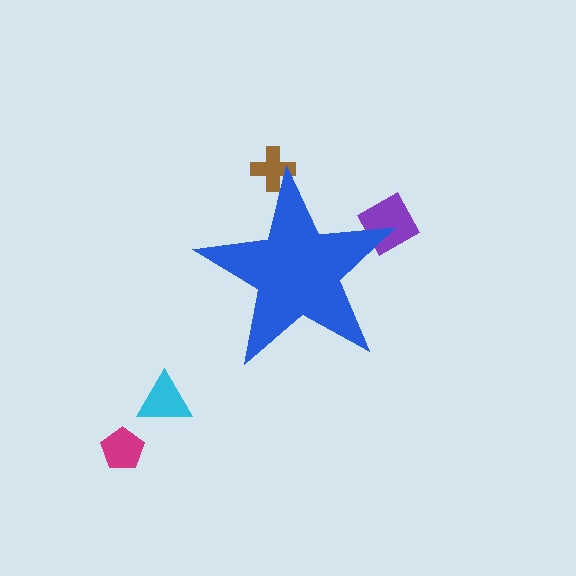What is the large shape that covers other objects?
A blue star.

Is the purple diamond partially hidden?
Yes, the purple diamond is partially hidden behind the blue star.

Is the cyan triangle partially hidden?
No, the cyan triangle is fully visible.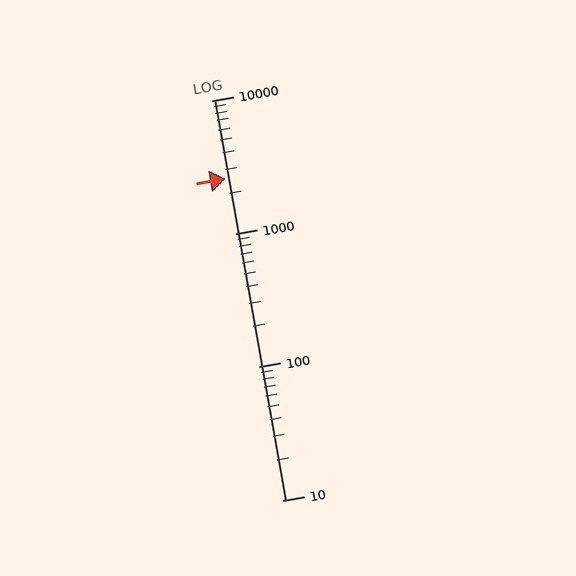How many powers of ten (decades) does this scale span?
The scale spans 3 decades, from 10 to 10000.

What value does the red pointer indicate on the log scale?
The pointer indicates approximately 2600.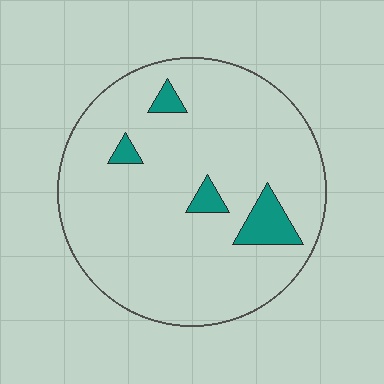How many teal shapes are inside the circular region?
4.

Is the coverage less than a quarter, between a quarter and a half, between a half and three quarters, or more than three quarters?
Less than a quarter.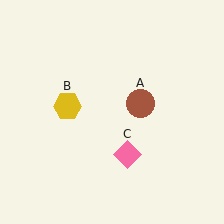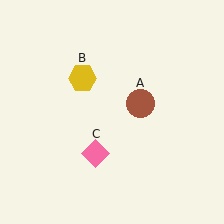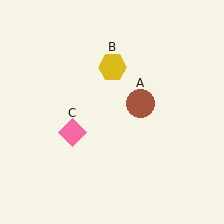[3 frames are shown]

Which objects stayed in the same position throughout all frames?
Brown circle (object A) remained stationary.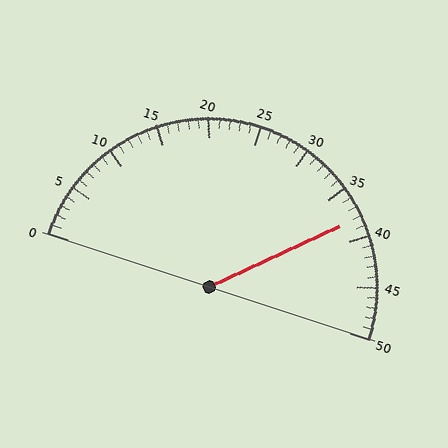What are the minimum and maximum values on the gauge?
The gauge ranges from 0 to 50.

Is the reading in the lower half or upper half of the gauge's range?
The reading is in the upper half of the range (0 to 50).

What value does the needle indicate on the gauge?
The needle indicates approximately 38.